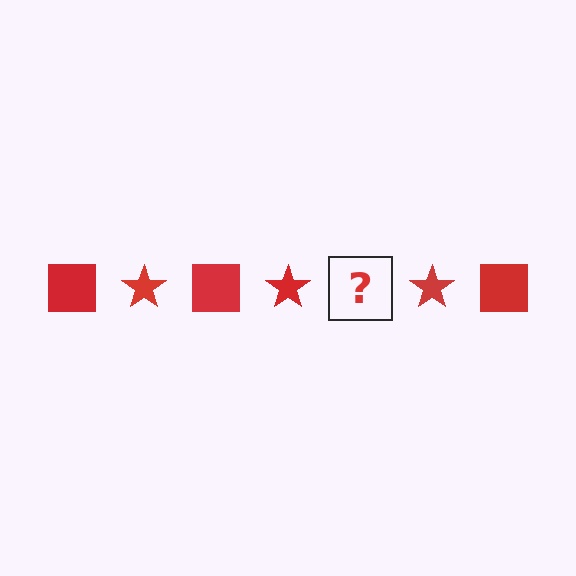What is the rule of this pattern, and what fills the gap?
The rule is that the pattern cycles through square, star shapes in red. The gap should be filled with a red square.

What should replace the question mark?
The question mark should be replaced with a red square.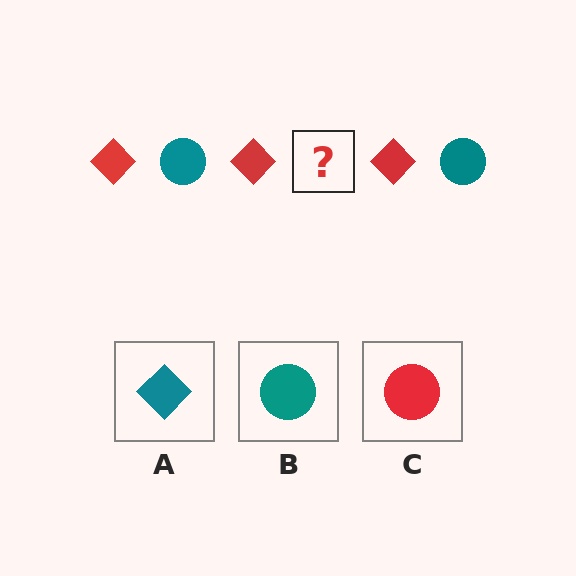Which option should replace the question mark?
Option B.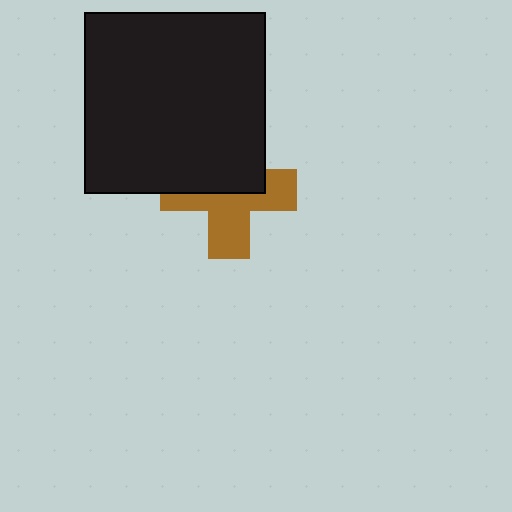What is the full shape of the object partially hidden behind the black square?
The partially hidden object is a brown cross.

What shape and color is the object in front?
The object in front is a black square.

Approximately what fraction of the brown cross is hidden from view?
Roughly 46% of the brown cross is hidden behind the black square.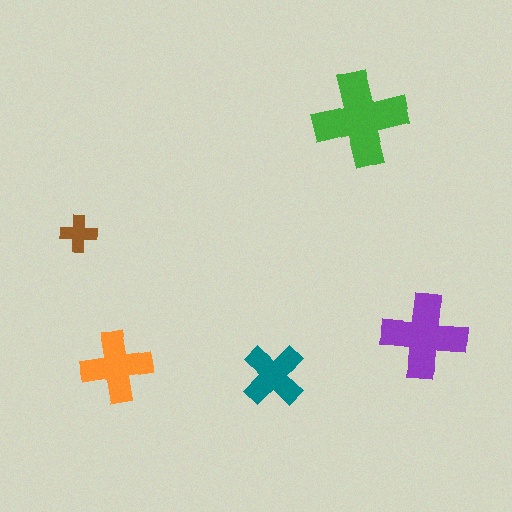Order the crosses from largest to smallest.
the green one, the purple one, the orange one, the teal one, the brown one.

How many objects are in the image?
There are 5 objects in the image.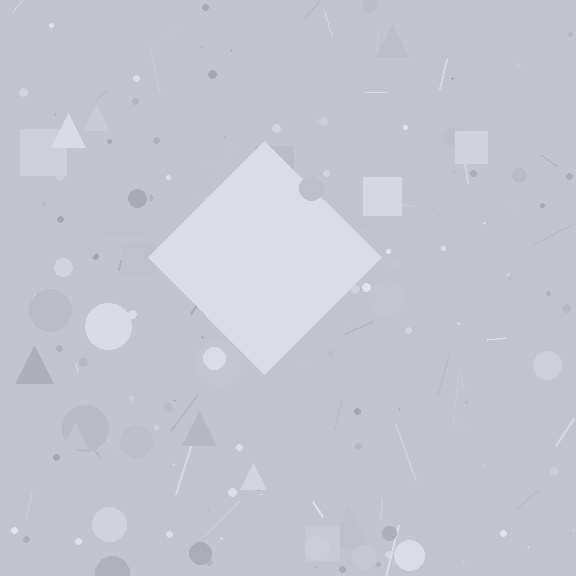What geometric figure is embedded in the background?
A diamond is embedded in the background.